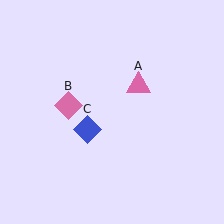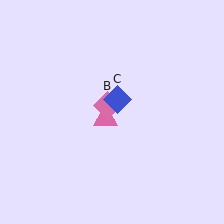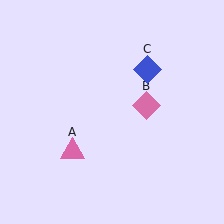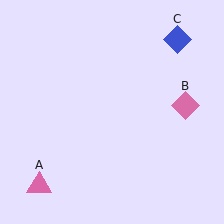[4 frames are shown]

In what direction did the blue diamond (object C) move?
The blue diamond (object C) moved up and to the right.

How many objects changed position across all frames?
3 objects changed position: pink triangle (object A), pink diamond (object B), blue diamond (object C).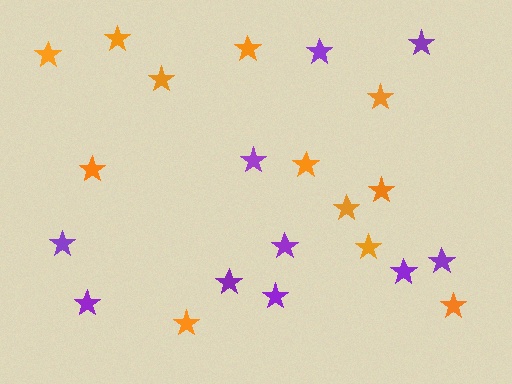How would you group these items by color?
There are 2 groups: one group of orange stars (12) and one group of purple stars (10).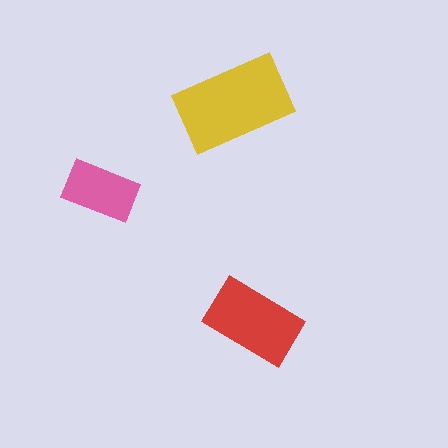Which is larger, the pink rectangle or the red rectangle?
The red one.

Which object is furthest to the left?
The pink rectangle is leftmost.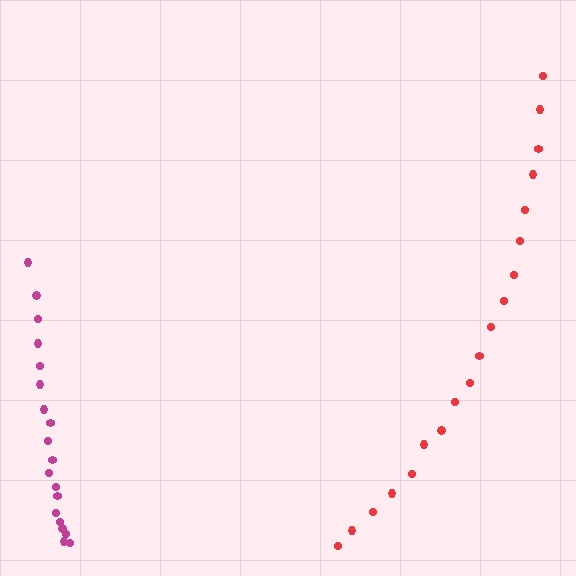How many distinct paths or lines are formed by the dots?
There are 2 distinct paths.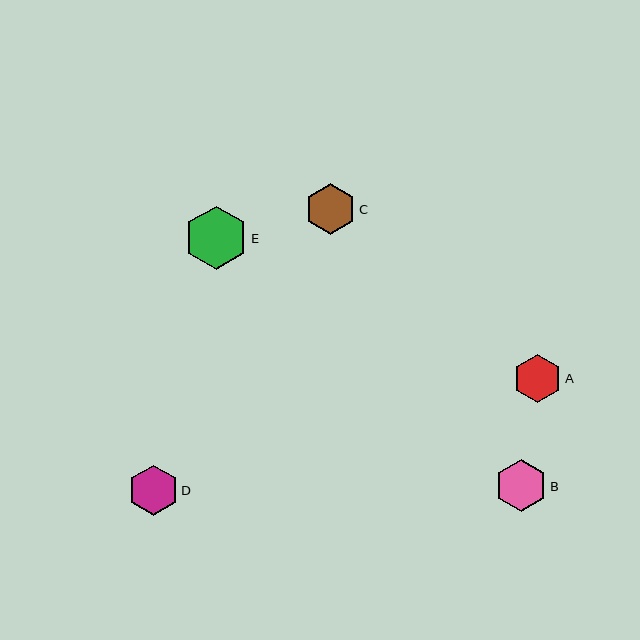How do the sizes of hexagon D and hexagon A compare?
Hexagon D and hexagon A are approximately the same size.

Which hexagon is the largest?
Hexagon E is the largest with a size of approximately 64 pixels.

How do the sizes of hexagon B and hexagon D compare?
Hexagon B and hexagon D are approximately the same size.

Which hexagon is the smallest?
Hexagon A is the smallest with a size of approximately 48 pixels.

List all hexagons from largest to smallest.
From largest to smallest: E, B, C, D, A.